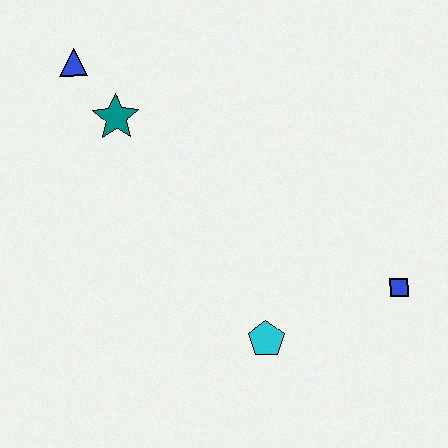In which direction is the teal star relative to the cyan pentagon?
The teal star is above the cyan pentagon.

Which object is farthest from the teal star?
The blue square is farthest from the teal star.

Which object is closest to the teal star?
The blue triangle is closest to the teal star.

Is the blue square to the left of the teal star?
No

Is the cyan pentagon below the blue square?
Yes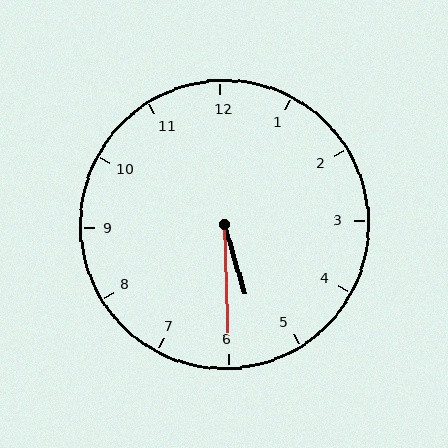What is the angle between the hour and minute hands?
Approximately 15 degrees.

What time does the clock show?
5:30.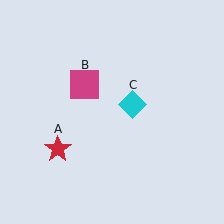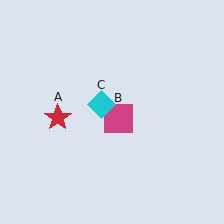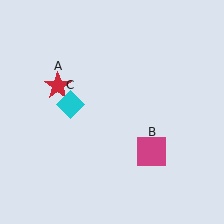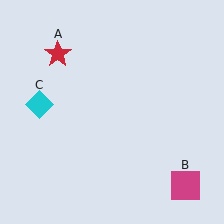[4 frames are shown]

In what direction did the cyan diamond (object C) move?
The cyan diamond (object C) moved left.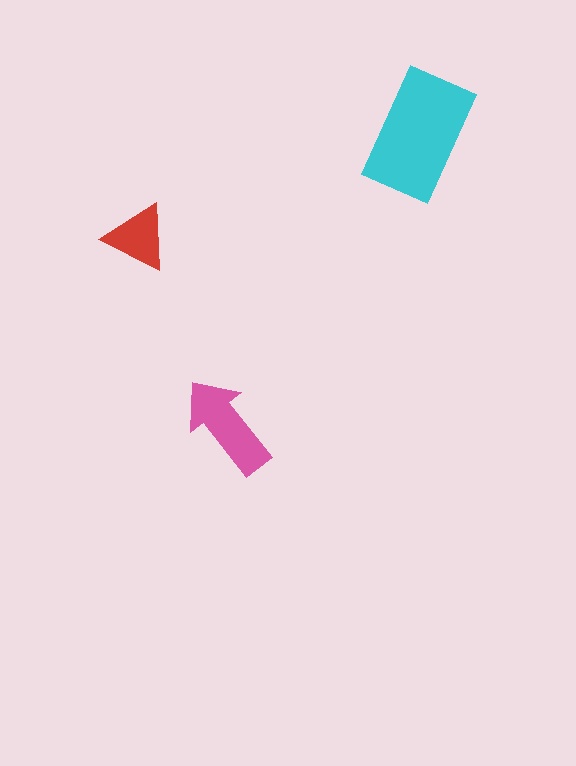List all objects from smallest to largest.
The red triangle, the pink arrow, the cyan rectangle.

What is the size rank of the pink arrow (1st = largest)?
2nd.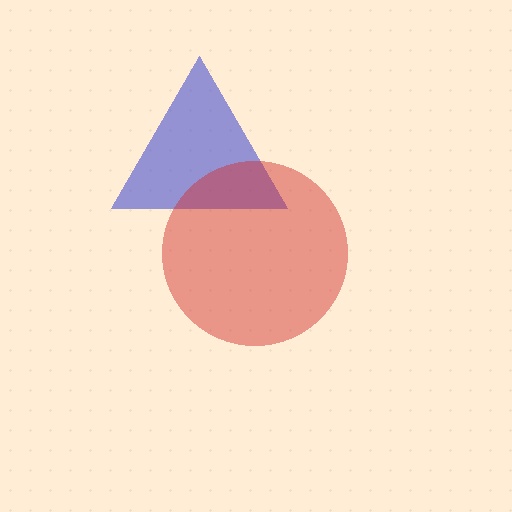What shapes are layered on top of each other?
The layered shapes are: a blue triangle, a red circle.